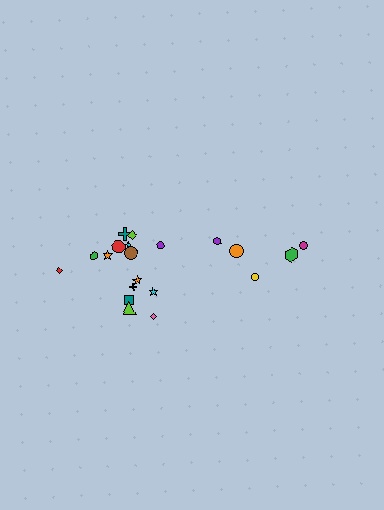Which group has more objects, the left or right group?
The left group.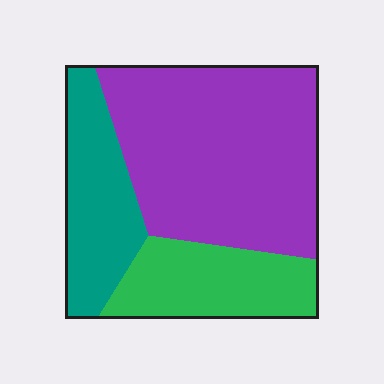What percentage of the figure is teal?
Teal takes up about one fifth (1/5) of the figure.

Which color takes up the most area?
Purple, at roughly 55%.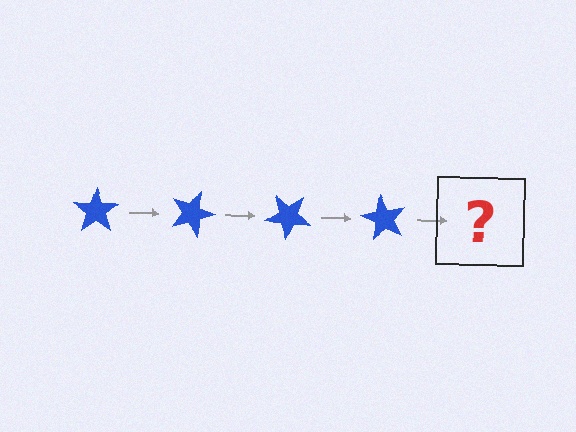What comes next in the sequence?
The next element should be a blue star rotated 80 degrees.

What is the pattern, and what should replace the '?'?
The pattern is that the star rotates 20 degrees each step. The '?' should be a blue star rotated 80 degrees.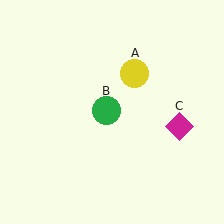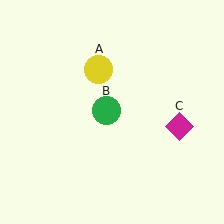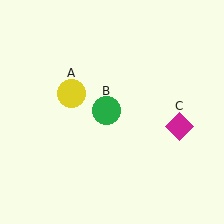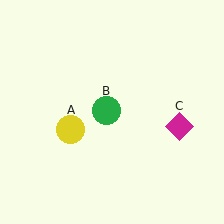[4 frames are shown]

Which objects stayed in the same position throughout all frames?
Green circle (object B) and magenta diamond (object C) remained stationary.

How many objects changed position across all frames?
1 object changed position: yellow circle (object A).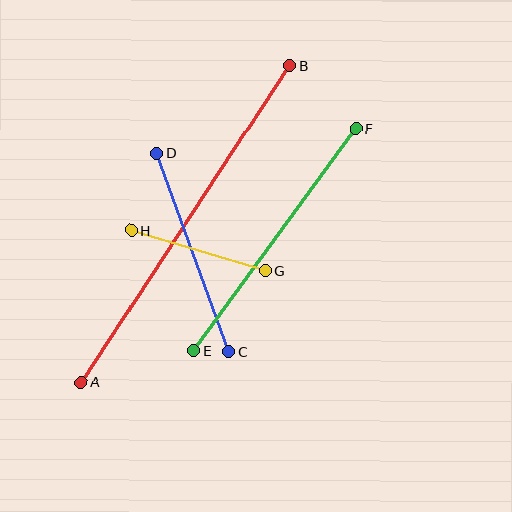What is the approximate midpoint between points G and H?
The midpoint is at approximately (198, 251) pixels.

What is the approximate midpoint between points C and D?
The midpoint is at approximately (193, 252) pixels.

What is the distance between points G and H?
The distance is approximately 140 pixels.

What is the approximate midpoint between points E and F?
The midpoint is at approximately (275, 240) pixels.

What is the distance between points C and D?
The distance is approximately 211 pixels.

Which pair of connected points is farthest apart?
Points A and B are farthest apart.